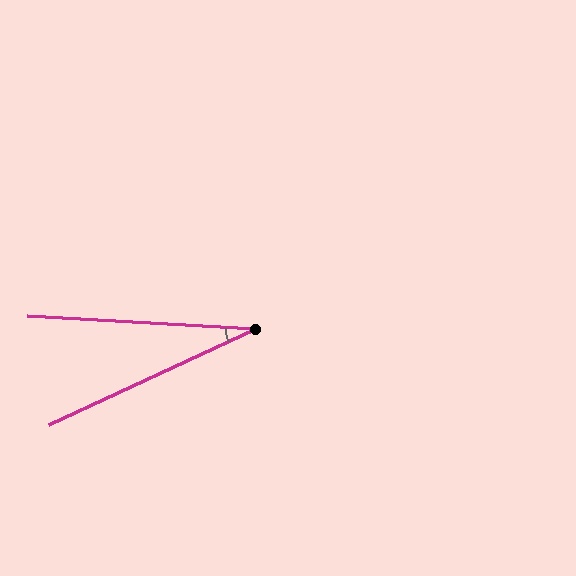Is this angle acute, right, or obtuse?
It is acute.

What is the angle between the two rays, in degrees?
Approximately 28 degrees.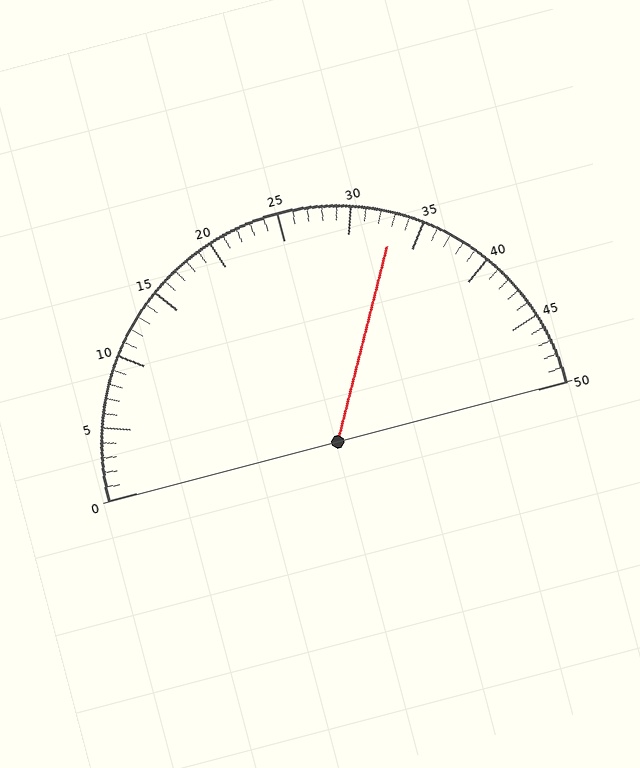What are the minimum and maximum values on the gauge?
The gauge ranges from 0 to 50.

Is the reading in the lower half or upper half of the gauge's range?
The reading is in the upper half of the range (0 to 50).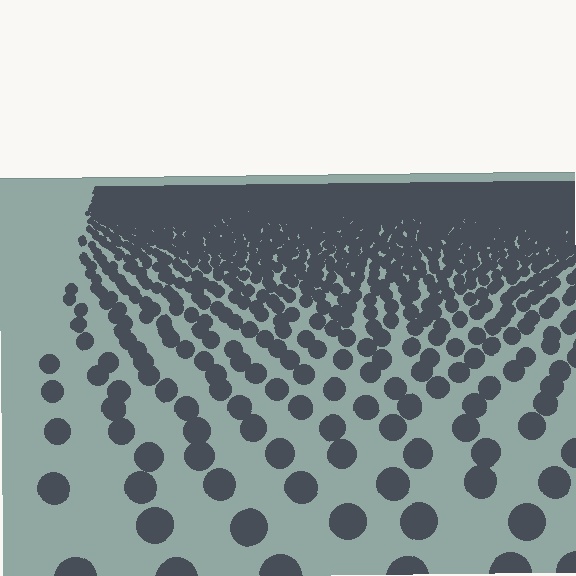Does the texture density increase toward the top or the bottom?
Density increases toward the top.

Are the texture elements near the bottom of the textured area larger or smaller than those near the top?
Larger. Near the bottom, elements are closer to the viewer and appear at a bigger on-screen size.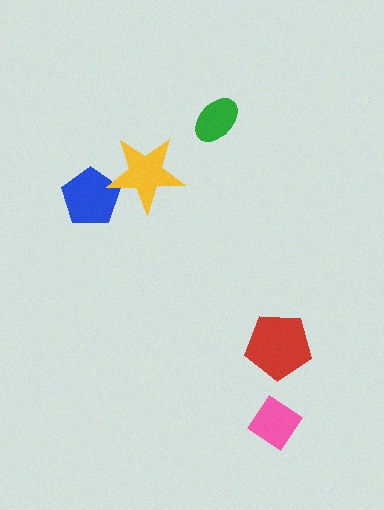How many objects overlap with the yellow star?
1 object overlaps with the yellow star.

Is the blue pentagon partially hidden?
Yes, it is partially covered by another shape.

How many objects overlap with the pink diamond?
0 objects overlap with the pink diamond.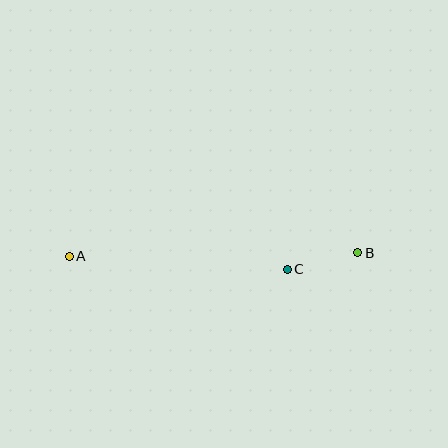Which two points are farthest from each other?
Points A and B are farthest from each other.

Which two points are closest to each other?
Points B and C are closest to each other.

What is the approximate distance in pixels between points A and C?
The distance between A and C is approximately 219 pixels.